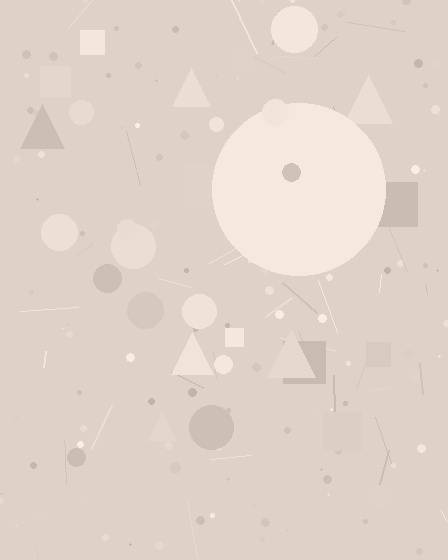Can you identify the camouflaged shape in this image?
The camouflaged shape is a circle.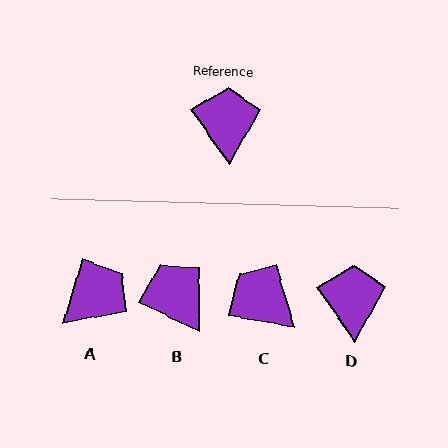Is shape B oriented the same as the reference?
No, it is off by about 30 degrees.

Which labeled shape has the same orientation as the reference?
D.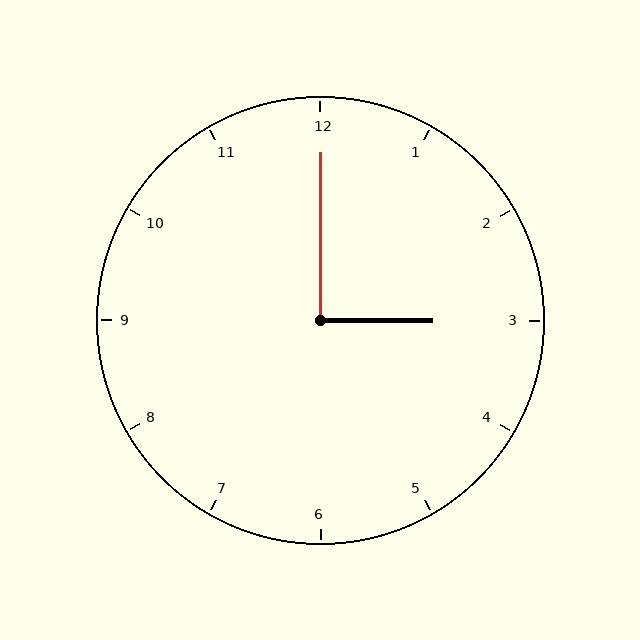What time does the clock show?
3:00.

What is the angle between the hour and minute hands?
Approximately 90 degrees.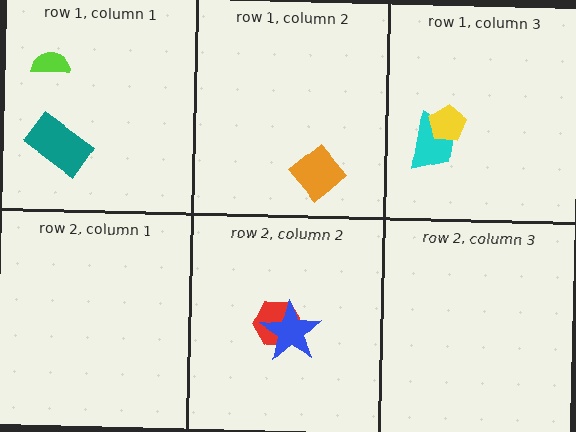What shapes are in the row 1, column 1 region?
The lime semicircle, the teal rectangle.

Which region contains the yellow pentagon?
The row 1, column 3 region.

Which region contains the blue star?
The row 2, column 2 region.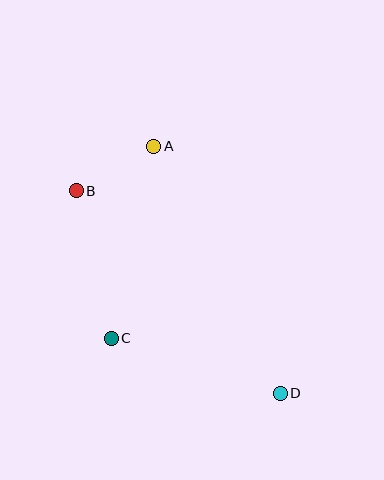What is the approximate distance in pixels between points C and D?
The distance between C and D is approximately 178 pixels.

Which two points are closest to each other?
Points A and B are closest to each other.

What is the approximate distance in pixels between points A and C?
The distance between A and C is approximately 197 pixels.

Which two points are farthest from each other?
Points B and D are farthest from each other.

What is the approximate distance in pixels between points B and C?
The distance between B and C is approximately 152 pixels.